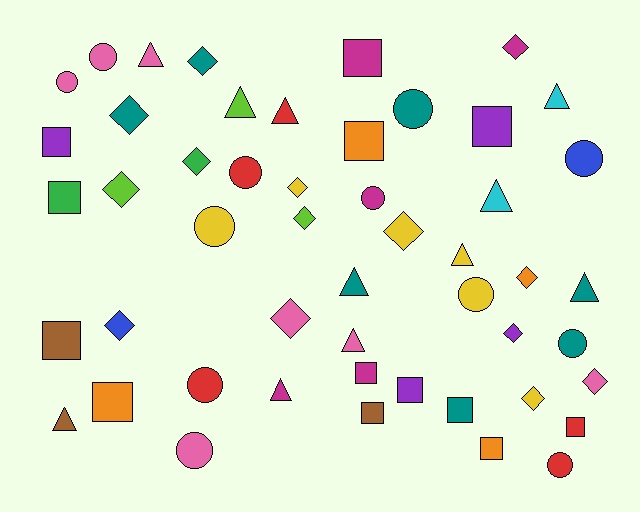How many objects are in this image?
There are 50 objects.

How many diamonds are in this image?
There are 14 diamonds.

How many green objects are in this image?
There are 2 green objects.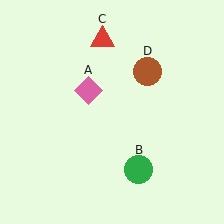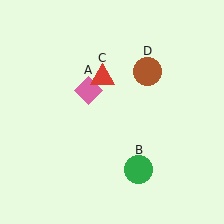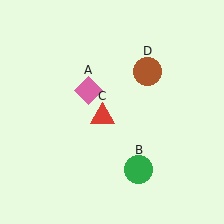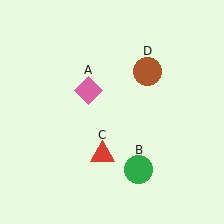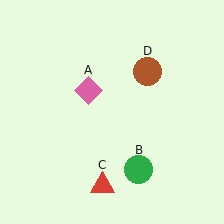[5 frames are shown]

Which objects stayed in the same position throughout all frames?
Pink diamond (object A) and green circle (object B) and brown circle (object D) remained stationary.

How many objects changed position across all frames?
1 object changed position: red triangle (object C).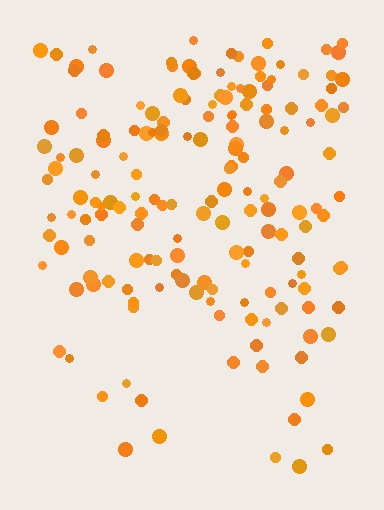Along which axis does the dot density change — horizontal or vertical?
Vertical.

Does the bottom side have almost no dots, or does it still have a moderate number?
Still a moderate number, just noticeably fewer than the top.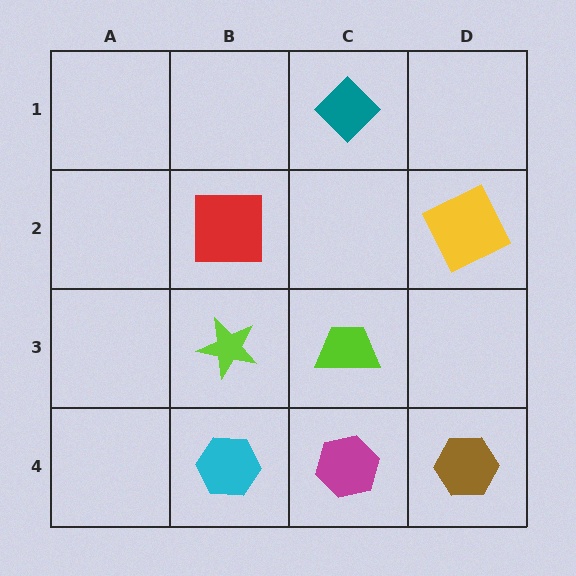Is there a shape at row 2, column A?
No, that cell is empty.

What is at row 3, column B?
A lime star.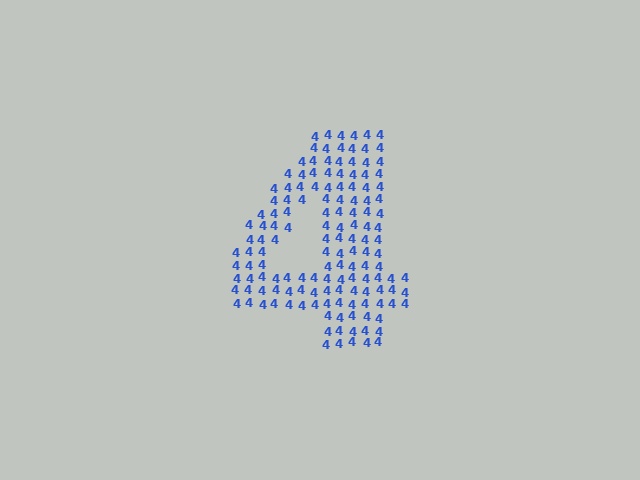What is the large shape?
The large shape is the digit 4.